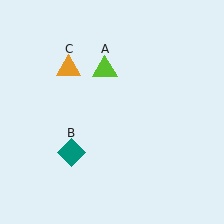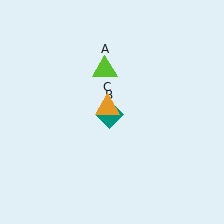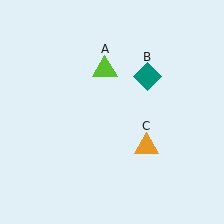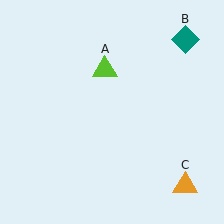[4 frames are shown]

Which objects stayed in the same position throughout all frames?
Lime triangle (object A) remained stationary.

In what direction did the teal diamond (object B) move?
The teal diamond (object B) moved up and to the right.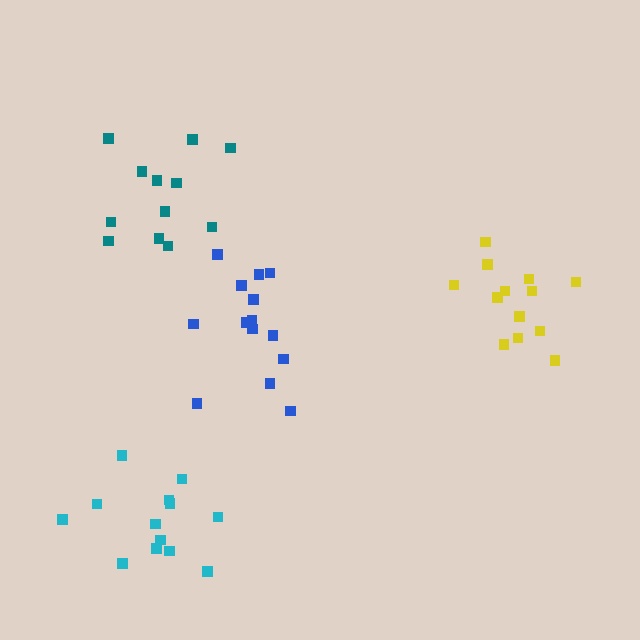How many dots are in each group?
Group 1: 13 dots, Group 2: 13 dots, Group 3: 14 dots, Group 4: 12 dots (52 total).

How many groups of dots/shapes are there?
There are 4 groups.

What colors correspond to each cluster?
The clusters are colored: cyan, yellow, blue, teal.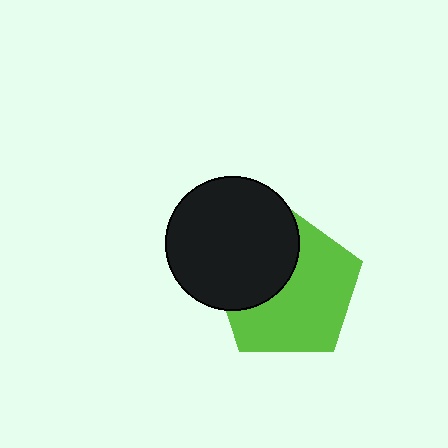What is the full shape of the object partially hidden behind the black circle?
The partially hidden object is a lime pentagon.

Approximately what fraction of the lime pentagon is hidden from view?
Roughly 38% of the lime pentagon is hidden behind the black circle.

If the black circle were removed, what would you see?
You would see the complete lime pentagon.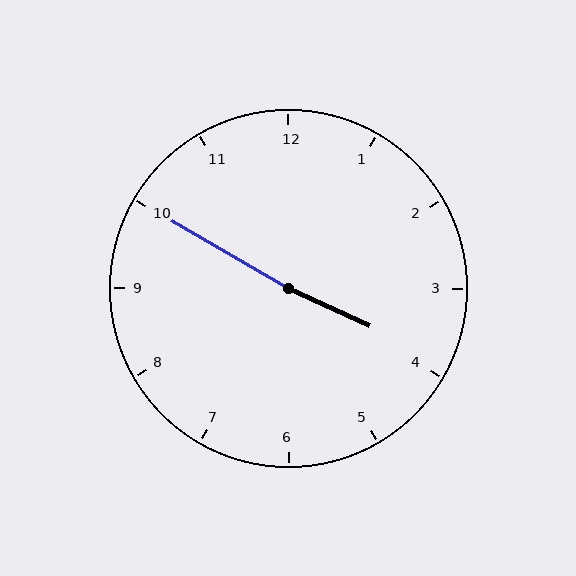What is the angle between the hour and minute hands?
Approximately 175 degrees.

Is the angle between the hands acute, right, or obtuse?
It is obtuse.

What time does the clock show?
3:50.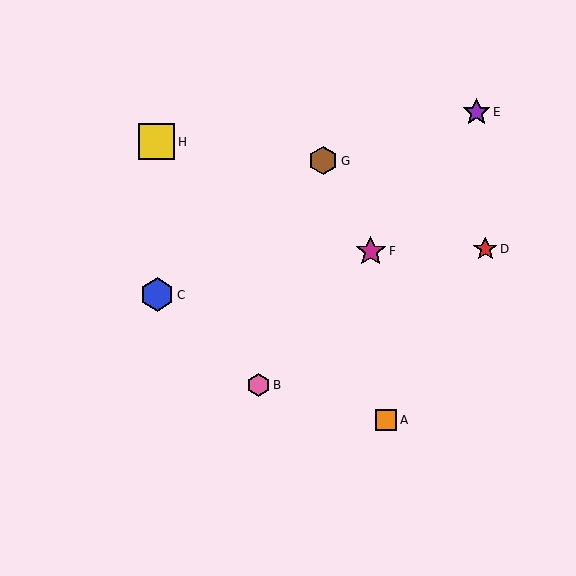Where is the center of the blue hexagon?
The center of the blue hexagon is at (157, 295).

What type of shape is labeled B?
Shape B is a pink hexagon.